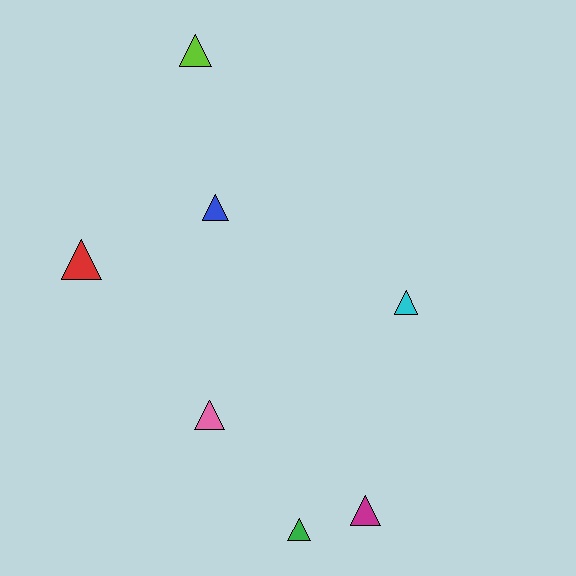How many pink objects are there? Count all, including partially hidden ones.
There is 1 pink object.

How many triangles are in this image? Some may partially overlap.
There are 7 triangles.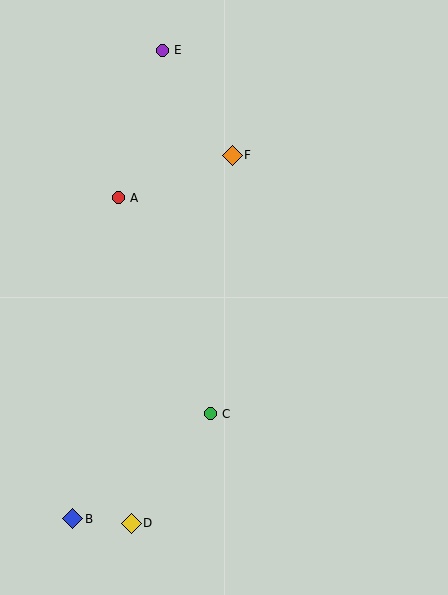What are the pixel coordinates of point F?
Point F is at (232, 155).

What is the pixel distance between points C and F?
The distance between C and F is 259 pixels.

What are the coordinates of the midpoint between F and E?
The midpoint between F and E is at (197, 103).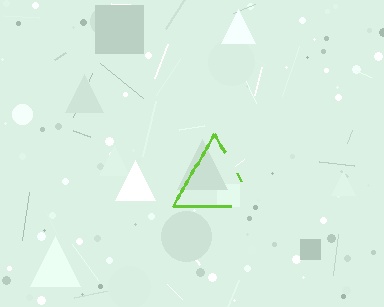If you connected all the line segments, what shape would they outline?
They would outline a triangle.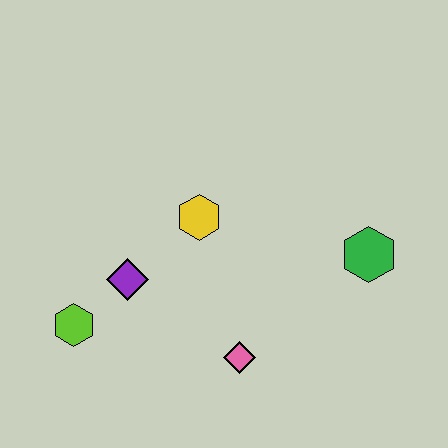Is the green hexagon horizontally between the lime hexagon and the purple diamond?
No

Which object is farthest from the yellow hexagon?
The green hexagon is farthest from the yellow hexagon.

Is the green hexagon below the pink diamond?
No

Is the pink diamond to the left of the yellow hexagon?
No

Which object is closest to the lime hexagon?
The purple diamond is closest to the lime hexagon.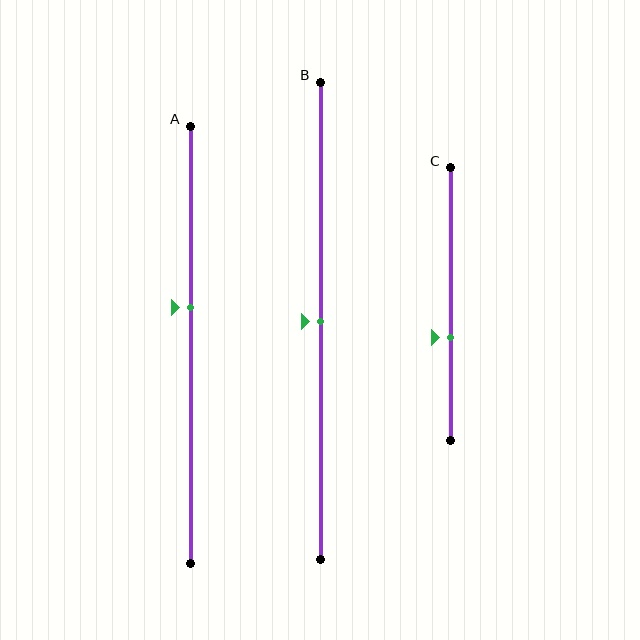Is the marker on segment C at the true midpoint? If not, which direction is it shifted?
No, the marker on segment C is shifted downward by about 12% of the segment length.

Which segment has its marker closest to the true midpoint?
Segment B has its marker closest to the true midpoint.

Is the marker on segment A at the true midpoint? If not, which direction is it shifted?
No, the marker on segment A is shifted upward by about 9% of the segment length.